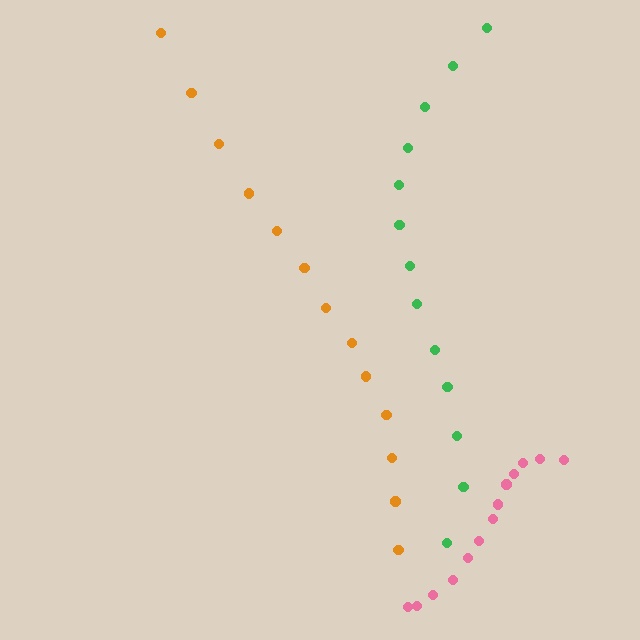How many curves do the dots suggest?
There are 3 distinct paths.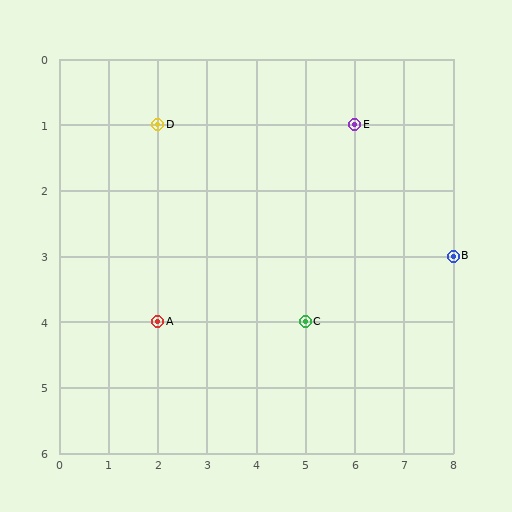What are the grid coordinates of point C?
Point C is at grid coordinates (5, 4).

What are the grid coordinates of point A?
Point A is at grid coordinates (2, 4).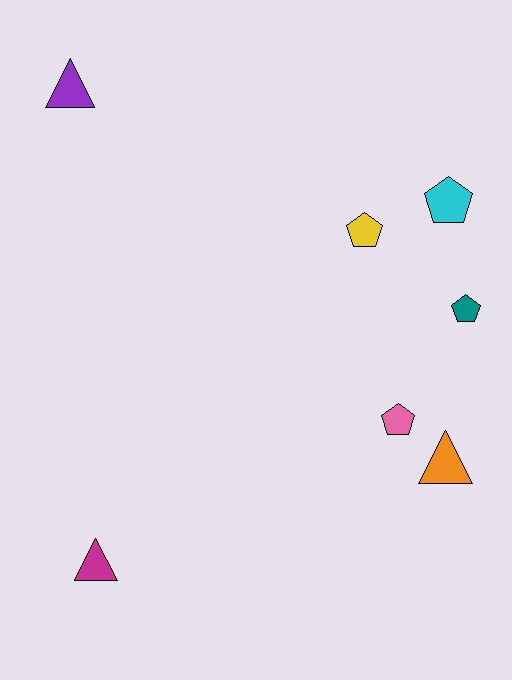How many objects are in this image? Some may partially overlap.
There are 7 objects.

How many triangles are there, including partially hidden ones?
There are 3 triangles.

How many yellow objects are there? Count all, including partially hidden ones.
There is 1 yellow object.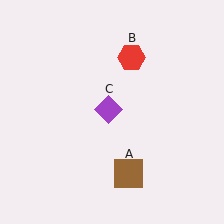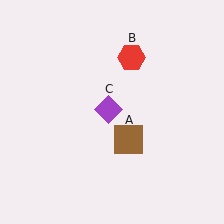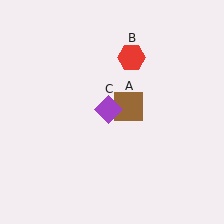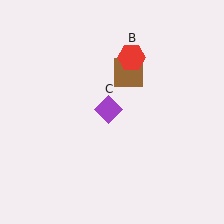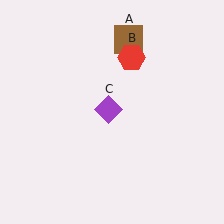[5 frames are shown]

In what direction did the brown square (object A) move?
The brown square (object A) moved up.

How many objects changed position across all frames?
1 object changed position: brown square (object A).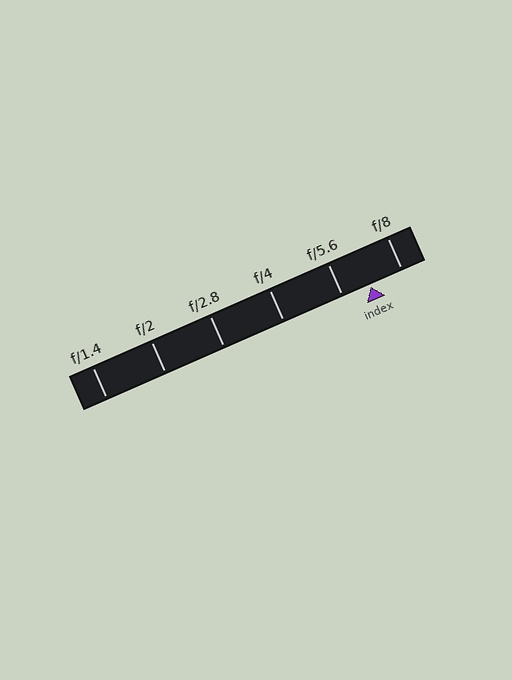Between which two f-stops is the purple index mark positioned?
The index mark is between f/5.6 and f/8.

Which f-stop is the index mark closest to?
The index mark is closest to f/5.6.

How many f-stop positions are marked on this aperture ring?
There are 6 f-stop positions marked.